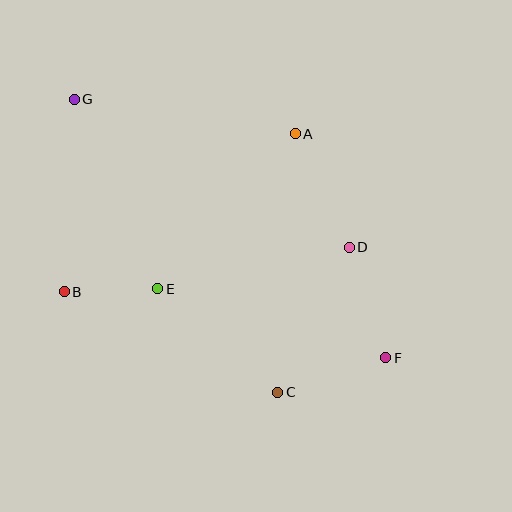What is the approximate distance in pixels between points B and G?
The distance between B and G is approximately 193 pixels.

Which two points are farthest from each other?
Points F and G are farthest from each other.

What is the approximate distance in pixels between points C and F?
The distance between C and F is approximately 113 pixels.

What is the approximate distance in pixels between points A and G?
The distance between A and G is approximately 224 pixels.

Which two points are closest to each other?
Points B and E are closest to each other.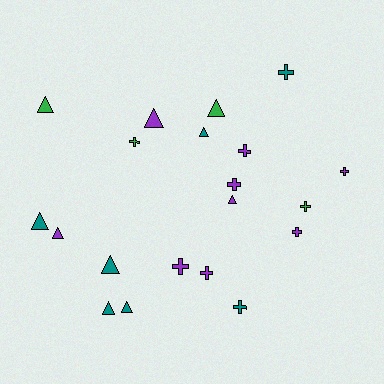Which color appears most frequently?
Purple, with 9 objects.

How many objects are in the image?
There are 20 objects.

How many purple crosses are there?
There are 6 purple crosses.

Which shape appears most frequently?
Triangle, with 10 objects.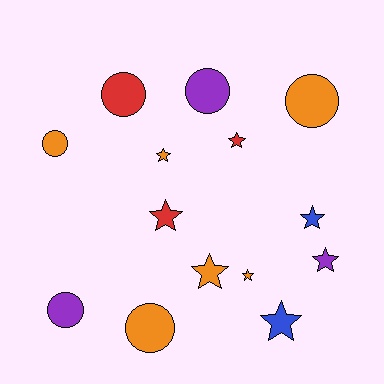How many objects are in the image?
There are 14 objects.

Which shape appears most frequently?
Star, with 8 objects.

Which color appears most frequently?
Orange, with 6 objects.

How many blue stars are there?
There are 2 blue stars.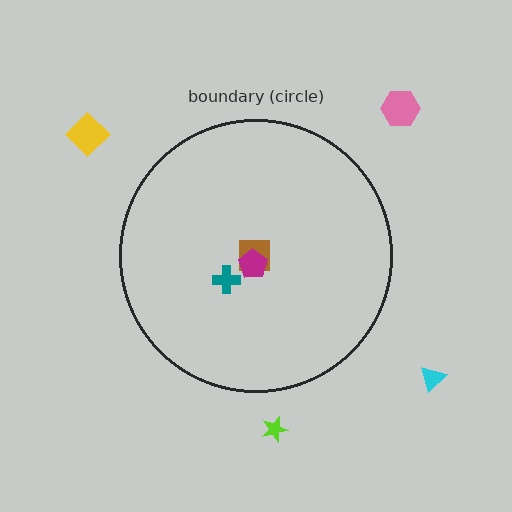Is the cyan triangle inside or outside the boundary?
Outside.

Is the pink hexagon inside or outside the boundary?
Outside.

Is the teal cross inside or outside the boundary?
Inside.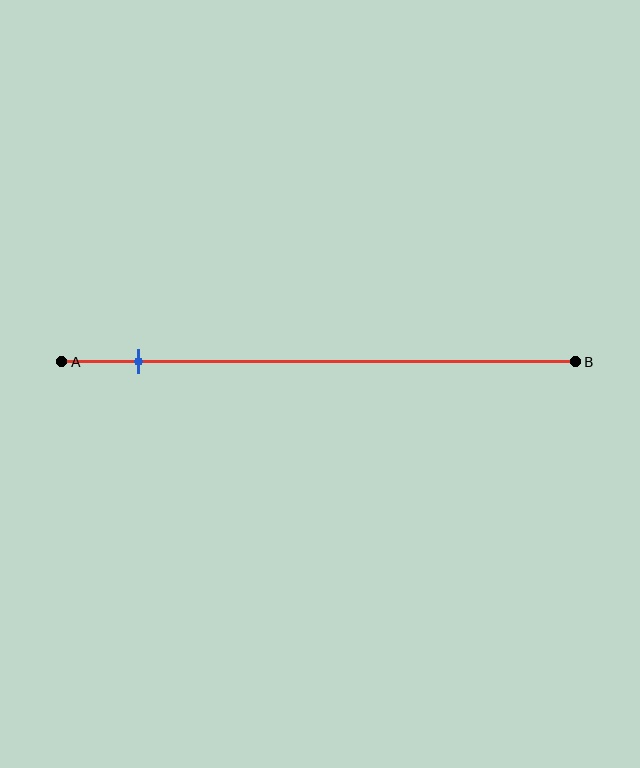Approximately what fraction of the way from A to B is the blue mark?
The blue mark is approximately 15% of the way from A to B.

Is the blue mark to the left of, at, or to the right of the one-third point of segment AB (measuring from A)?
The blue mark is to the left of the one-third point of segment AB.